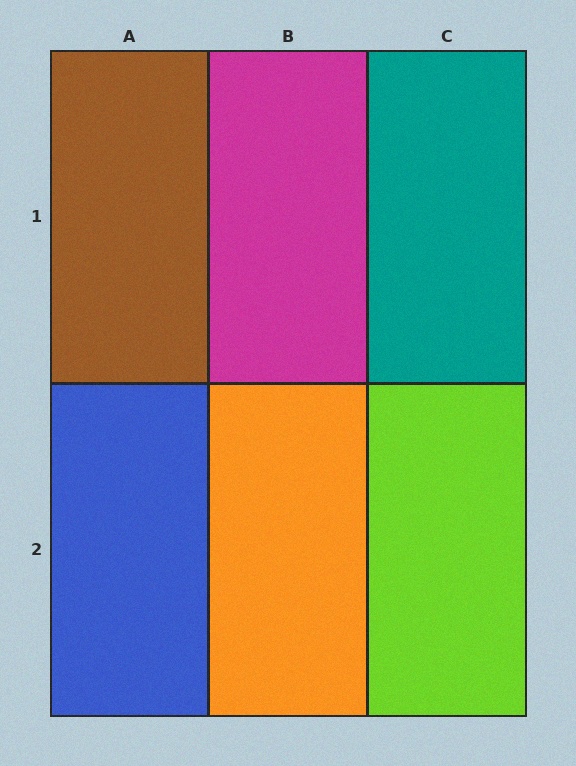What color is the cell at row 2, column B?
Orange.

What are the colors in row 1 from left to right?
Brown, magenta, teal.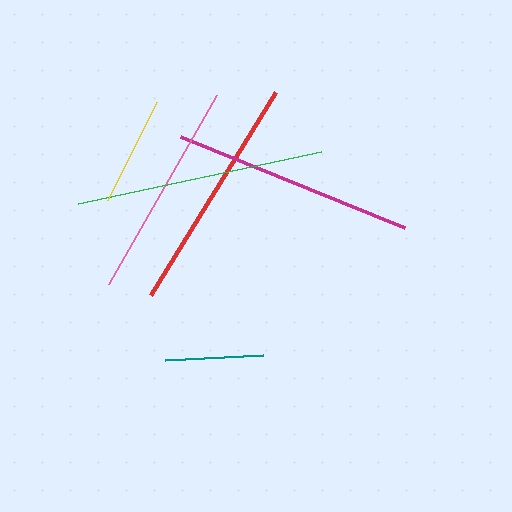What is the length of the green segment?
The green segment is approximately 248 pixels long.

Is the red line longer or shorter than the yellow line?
The red line is longer than the yellow line.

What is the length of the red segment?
The red segment is approximately 239 pixels long.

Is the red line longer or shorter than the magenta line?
The magenta line is longer than the red line.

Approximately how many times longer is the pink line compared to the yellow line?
The pink line is approximately 2.0 times the length of the yellow line.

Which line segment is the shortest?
The teal line is the shortest at approximately 98 pixels.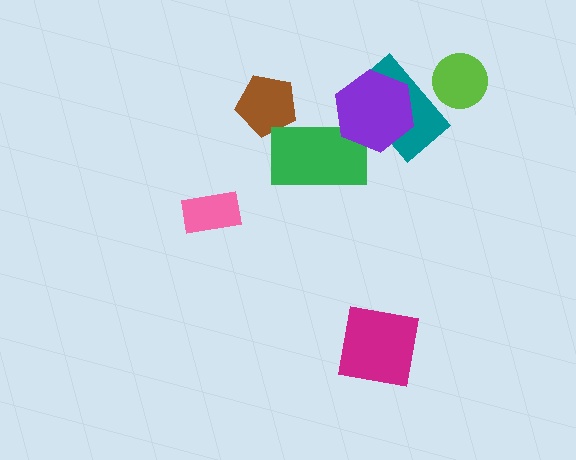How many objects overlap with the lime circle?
0 objects overlap with the lime circle.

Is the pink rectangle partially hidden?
No, no other shape covers it.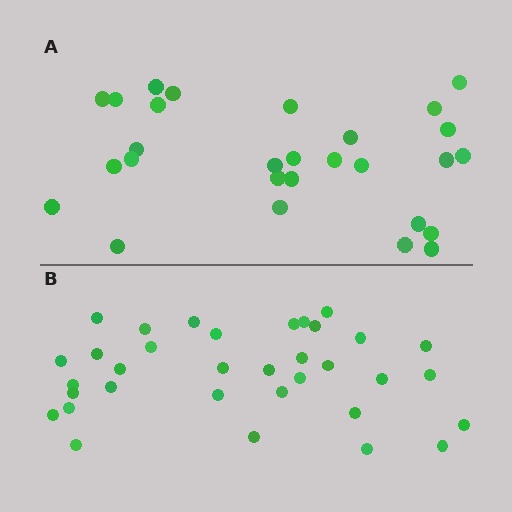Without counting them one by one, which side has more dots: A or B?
Region B (the bottom region) has more dots.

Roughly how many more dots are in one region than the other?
Region B has about 6 more dots than region A.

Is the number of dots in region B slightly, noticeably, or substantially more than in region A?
Region B has only slightly more — the two regions are fairly close. The ratio is roughly 1.2 to 1.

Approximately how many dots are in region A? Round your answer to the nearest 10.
About 30 dots. (The exact count is 28, which rounds to 30.)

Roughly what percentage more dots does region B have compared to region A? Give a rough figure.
About 20% more.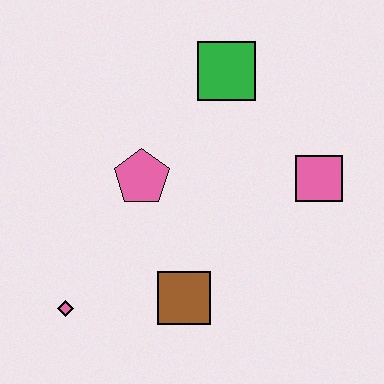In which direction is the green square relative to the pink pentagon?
The green square is above the pink pentagon.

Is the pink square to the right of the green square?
Yes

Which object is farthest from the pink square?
The pink diamond is farthest from the pink square.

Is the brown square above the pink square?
No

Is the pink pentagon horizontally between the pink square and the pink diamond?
Yes